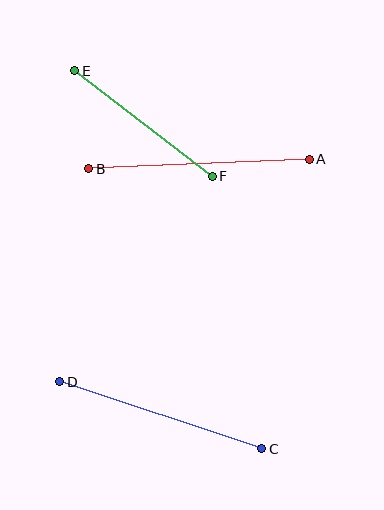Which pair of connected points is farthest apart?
Points A and B are farthest apart.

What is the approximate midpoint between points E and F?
The midpoint is at approximately (143, 124) pixels.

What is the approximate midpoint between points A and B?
The midpoint is at approximately (199, 164) pixels.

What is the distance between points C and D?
The distance is approximately 213 pixels.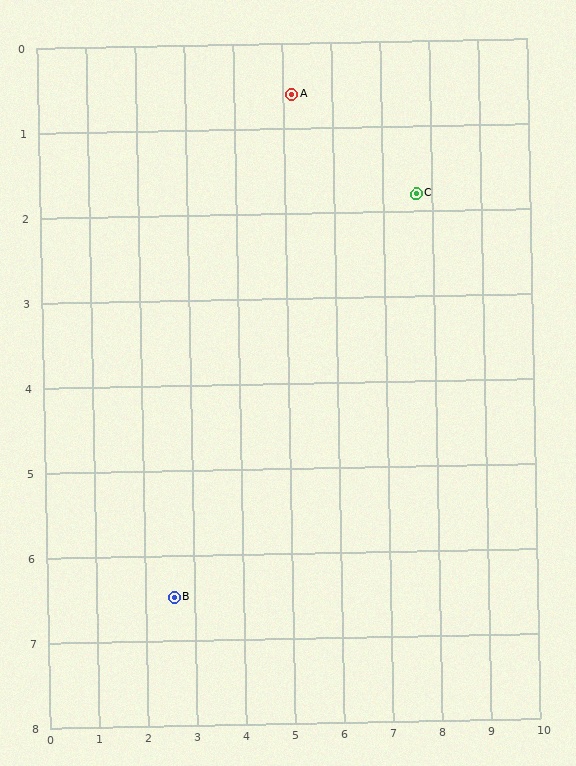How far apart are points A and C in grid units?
Points A and C are about 2.8 grid units apart.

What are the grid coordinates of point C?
Point C is at approximately (7.7, 1.8).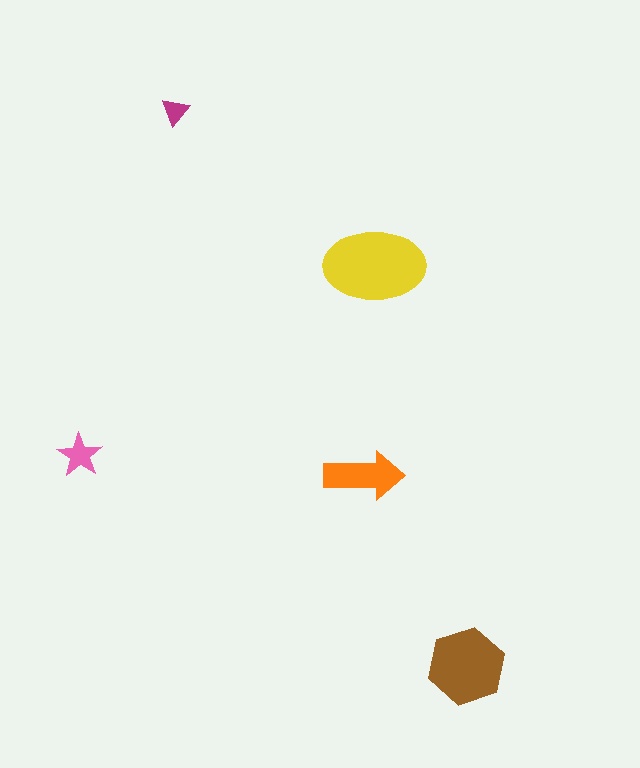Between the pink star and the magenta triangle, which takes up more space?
The pink star.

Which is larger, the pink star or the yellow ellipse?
The yellow ellipse.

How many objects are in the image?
There are 5 objects in the image.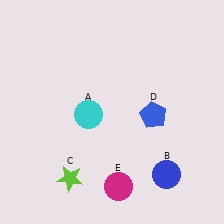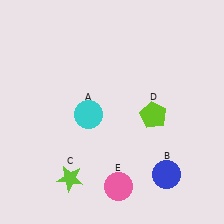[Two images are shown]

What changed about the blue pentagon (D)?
In Image 1, D is blue. In Image 2, it changed to lime.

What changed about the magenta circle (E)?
In Image 1, E is magenta. In Image 2, it changed to pink.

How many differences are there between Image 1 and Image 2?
There are 2 differences between the two images.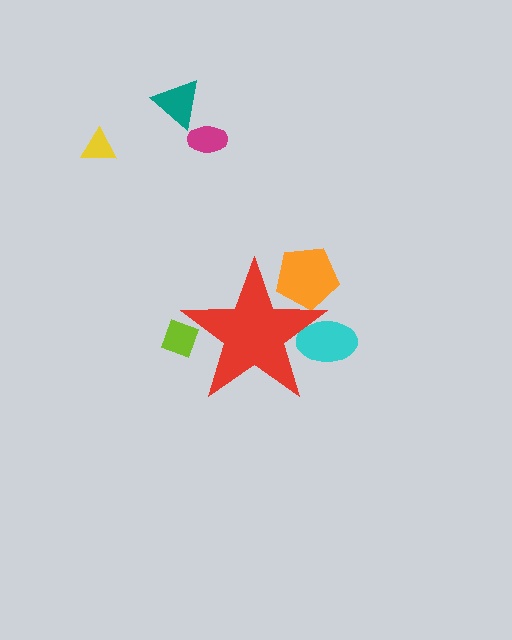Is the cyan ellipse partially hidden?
Yes, the cyan ellipse is partially hidden behind the red star.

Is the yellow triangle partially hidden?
No, the yellow triangle is fully visible.